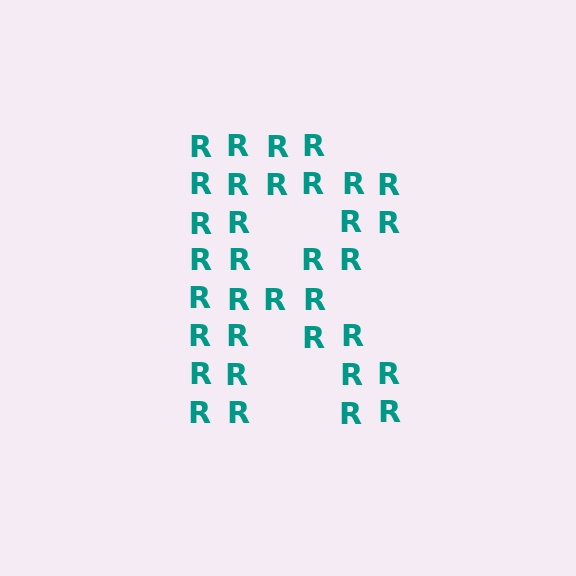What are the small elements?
The small elements are letter R's.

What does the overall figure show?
The overall figure shows the letter R.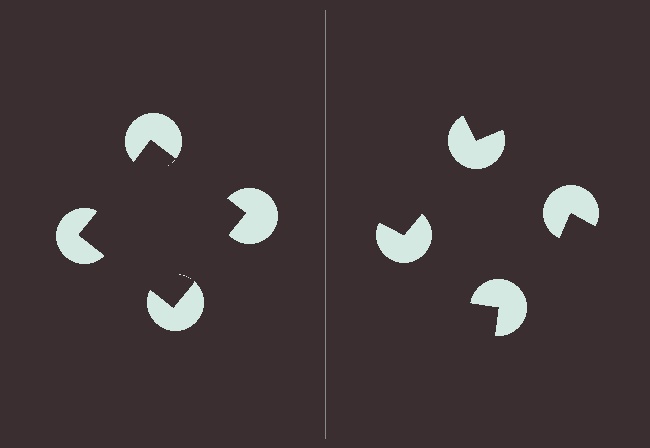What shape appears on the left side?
An illusory square.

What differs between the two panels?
The pac-man discs are positioned identically on both sides; only the wedge orientations differ. On the left they align to a square; on the right they are misaligned.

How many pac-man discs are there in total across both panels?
8 — 4 on each side.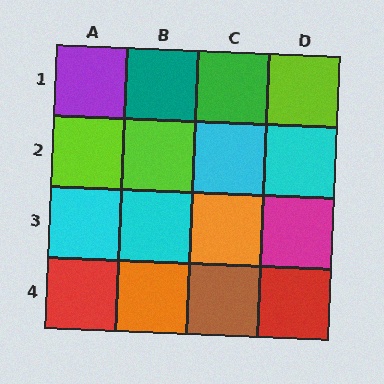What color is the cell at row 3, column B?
Cyan.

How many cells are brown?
1 cell is brown.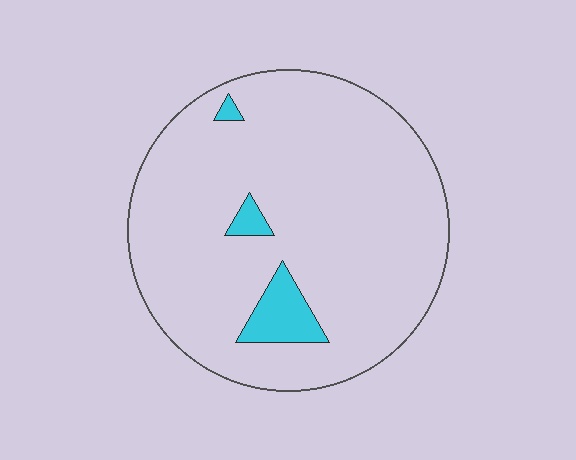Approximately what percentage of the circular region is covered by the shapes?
Approximately 5%.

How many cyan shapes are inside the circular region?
3.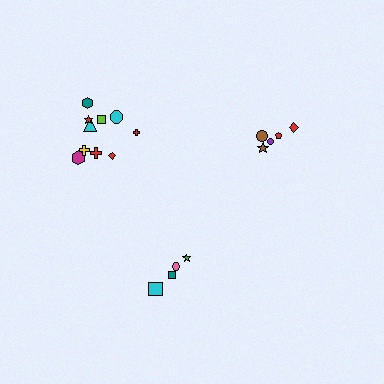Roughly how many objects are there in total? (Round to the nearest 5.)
Roughly 20 objects in total.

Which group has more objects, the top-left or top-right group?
The top-left group.